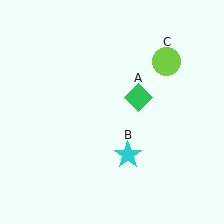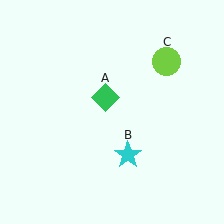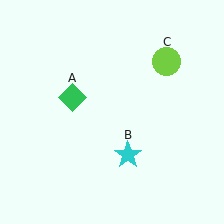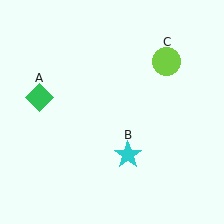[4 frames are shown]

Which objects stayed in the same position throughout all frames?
Cyan star (object B) and lime circle (object C) remained stationary.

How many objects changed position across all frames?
1 object changed position: green diamond (object A).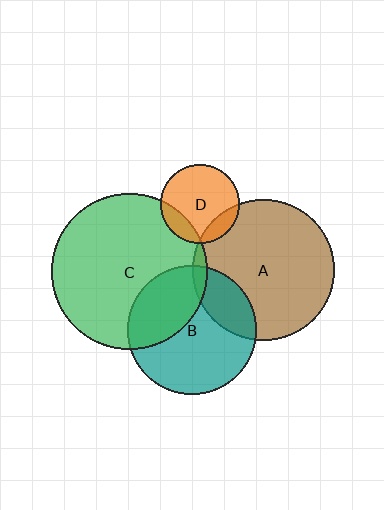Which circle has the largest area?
Circle C (green).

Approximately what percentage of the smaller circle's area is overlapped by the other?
Approximately 20%.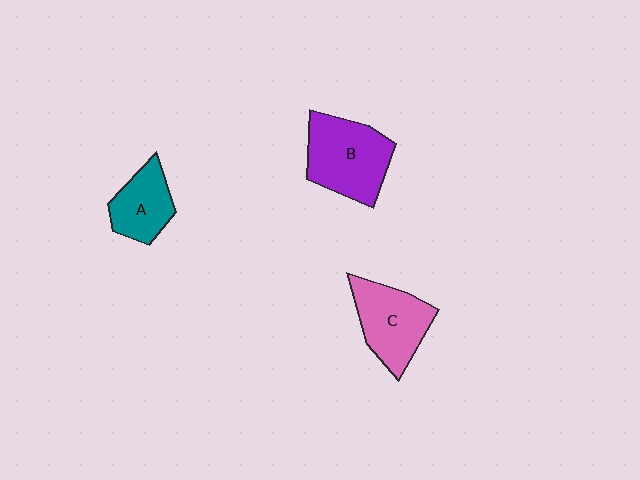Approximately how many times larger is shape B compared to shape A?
Approximately 1.6 times.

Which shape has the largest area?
Shape B (purple).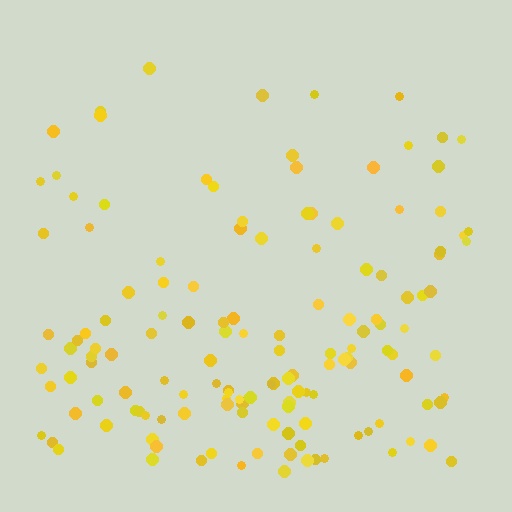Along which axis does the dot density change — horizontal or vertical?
Vertical.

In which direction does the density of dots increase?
From top to bottom, with the bottom side densest.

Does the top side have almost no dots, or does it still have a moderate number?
Still a moderate number, just noticeably fewer than the bottom.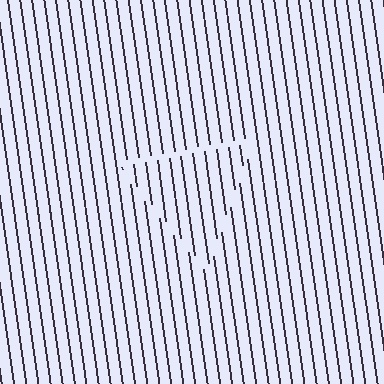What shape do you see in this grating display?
An illusory triangle. The interior of the shape contains the same grating, shifted by half a period — the contour is defined by the phase discontinuity where line-ends from the inner and outer gratings abut.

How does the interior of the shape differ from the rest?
The interior of the shape contains the same grating, shifted by half a period — the contour is defined by the phase discontinuity where line-ends from the inner and outer gratings abut.